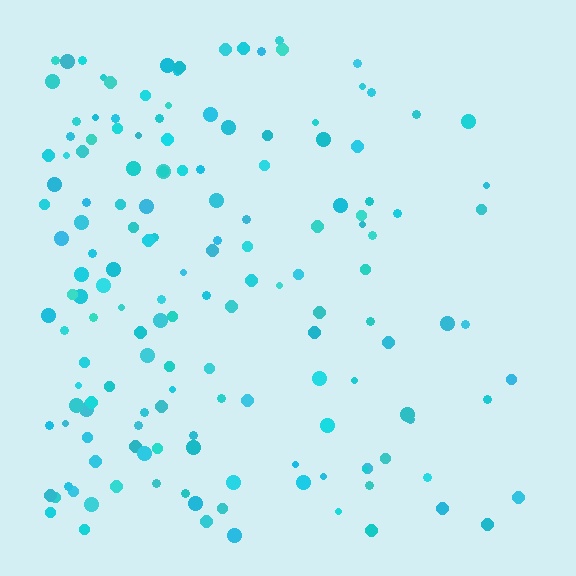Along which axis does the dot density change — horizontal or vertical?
Horizontal.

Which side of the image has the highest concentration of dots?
The left.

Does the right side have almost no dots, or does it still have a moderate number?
Still a moderate number, just noticeably fewer than the left.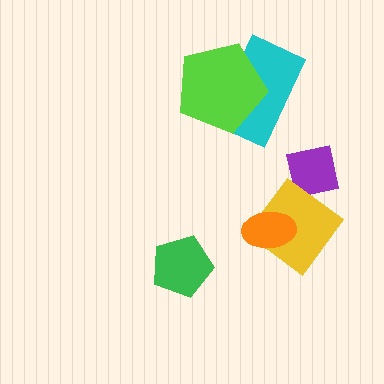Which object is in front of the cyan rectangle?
The lime pentagon is in front of the cyan rectangle.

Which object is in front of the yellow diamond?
The orange ellipse is in front of the yellow diamond.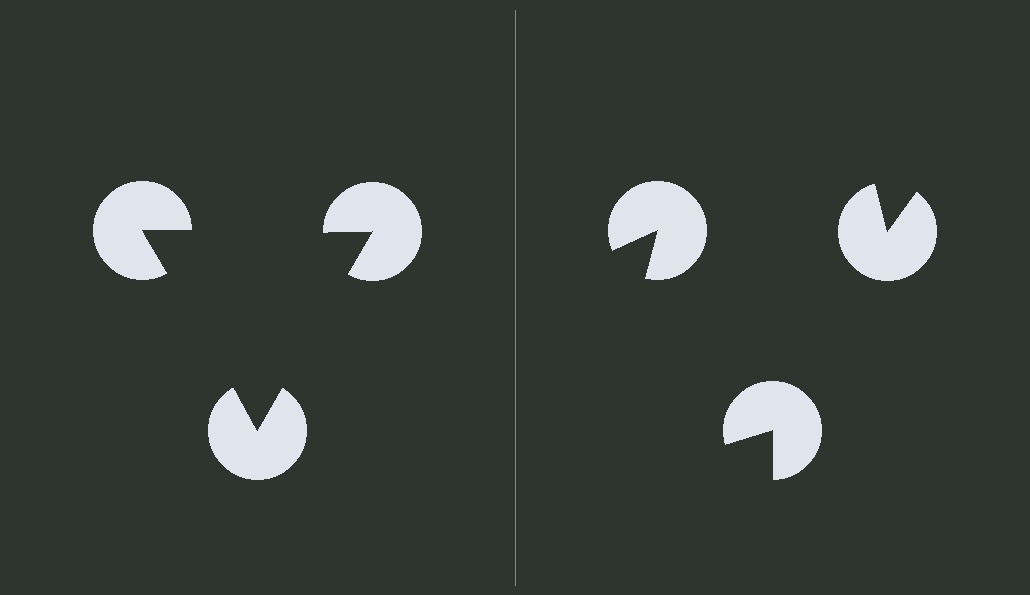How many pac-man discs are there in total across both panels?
6 — 3 on each side.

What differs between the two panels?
The pac-man discs are positioned identically on both sides; only the wedge orientations differ. On the left they align to a triangle; on the right they are misaligned.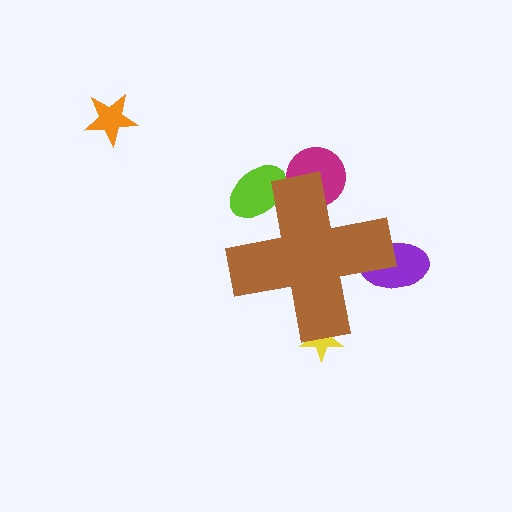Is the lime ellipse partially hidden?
Yes, the lime ellipse is partially hidden behind the brown cross.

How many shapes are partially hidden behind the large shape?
4 shapes are partially hidden.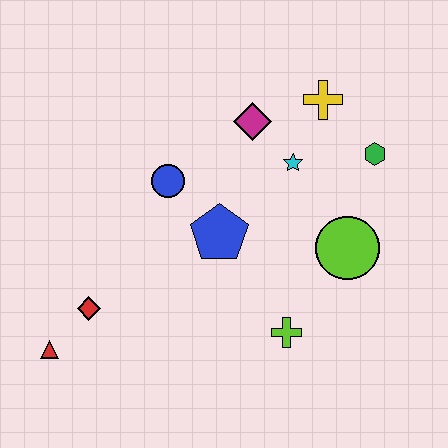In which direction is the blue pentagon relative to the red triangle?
The blue pentagon is to the right of the red triangle.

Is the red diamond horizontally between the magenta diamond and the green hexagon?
No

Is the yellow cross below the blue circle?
No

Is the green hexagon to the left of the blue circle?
No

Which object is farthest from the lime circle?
The red triangle is farthest from the lime circle.